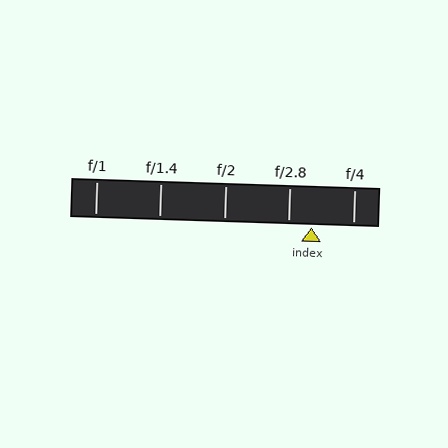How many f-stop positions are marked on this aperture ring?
There are 5 f-stop positions marked.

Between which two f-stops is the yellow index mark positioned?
The index mark is between f/2.8 and f/4.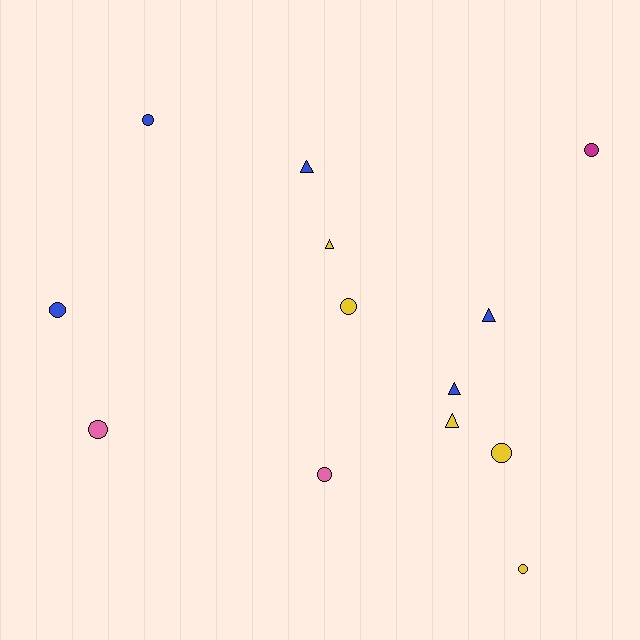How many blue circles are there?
There are 2 blue circles.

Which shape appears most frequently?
Circle, with 8 objects.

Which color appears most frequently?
Yellow, with 5 objects.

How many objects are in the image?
There are 13 objects.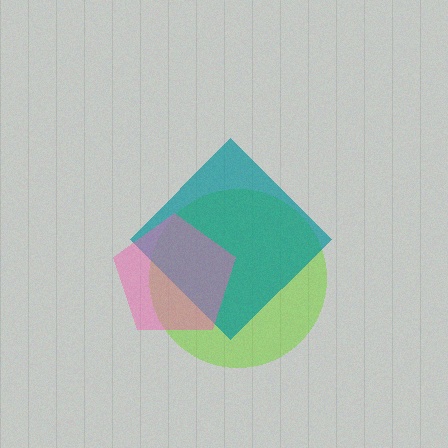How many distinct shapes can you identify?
There are 3 distinct shapes: a lime circle, a teal diamond, a pink pentagon.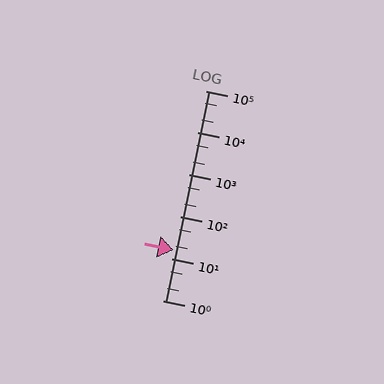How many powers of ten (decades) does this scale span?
The scale spans 5 decades, from 1 to 100000.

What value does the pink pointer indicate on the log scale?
The pointer indicates approximately 16.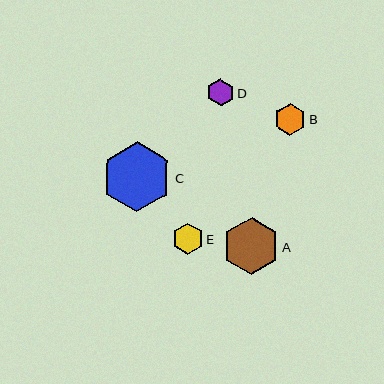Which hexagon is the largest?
Hexagon C is the largest with a size of approximately 70 pixels.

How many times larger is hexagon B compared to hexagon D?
Hexagon B is approximately 1.2 times the size of hexagon D.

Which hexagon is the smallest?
Hexagon D is the smallest with a size of approximately 27 pixels.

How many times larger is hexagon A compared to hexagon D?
Hexagon A is approximately 2.1 times the size of hexagon D.